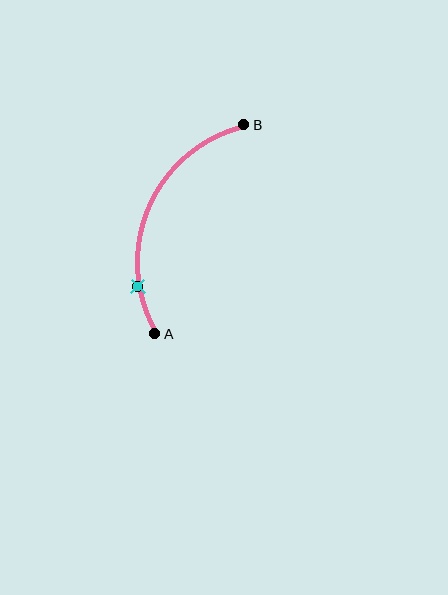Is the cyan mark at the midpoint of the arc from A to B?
No. The cyan mark lies on the arc but is closer to endpoint A. The arc midpoint would be at the point on the curve equidistant along the arc from both A and B.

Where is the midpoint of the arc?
The arc midpoint is the point on the curve farthest from the straight line joining A and B. It sits to the left of that line.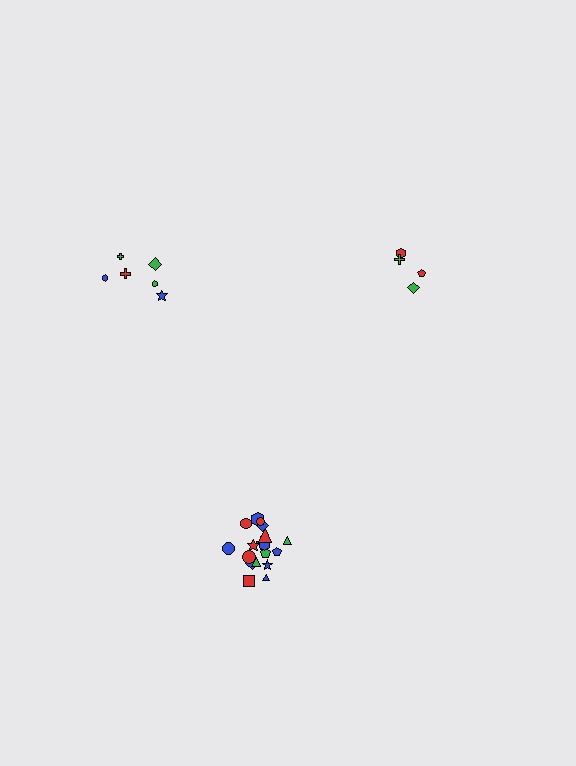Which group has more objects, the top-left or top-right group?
The top-left group.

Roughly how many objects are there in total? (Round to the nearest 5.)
Roughly 30 objects in total.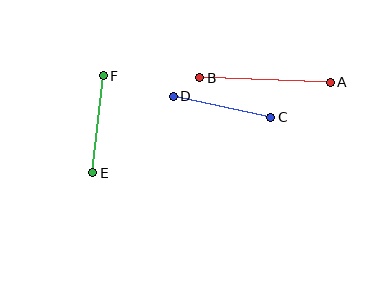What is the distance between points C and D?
The distance is approximately 100 pixels.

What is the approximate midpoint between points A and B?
The midpoint is at approximately (265, 80) pixels.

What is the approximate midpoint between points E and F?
The midpoint is at approximately (98, 124) pixels.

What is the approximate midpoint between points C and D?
The midpoint is at approximately (222, 107) pixels.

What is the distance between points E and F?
The distance is approximately 98 pixels.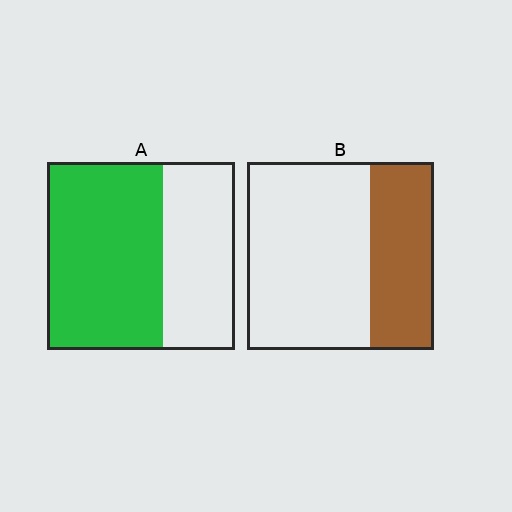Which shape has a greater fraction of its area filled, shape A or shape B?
Shape A.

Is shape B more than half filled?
No.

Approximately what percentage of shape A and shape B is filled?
A is approximately 60% and B is approximately 35%.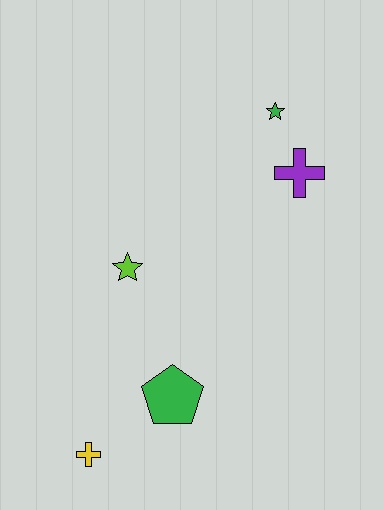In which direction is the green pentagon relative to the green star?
The green pentagon is below the green star.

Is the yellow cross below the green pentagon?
Yes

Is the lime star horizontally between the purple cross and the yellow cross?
Yes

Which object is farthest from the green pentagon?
The green star is farthest from the green pentagon.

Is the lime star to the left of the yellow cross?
No